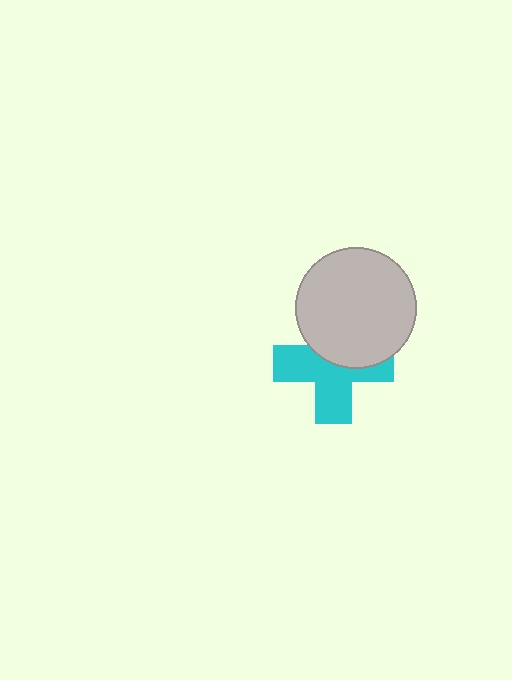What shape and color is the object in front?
The object in front is a light gray circle.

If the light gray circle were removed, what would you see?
You would see the complete cyan cross.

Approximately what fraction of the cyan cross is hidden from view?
Roughly 41% of the cyan cross is hidden behind the light gray circle.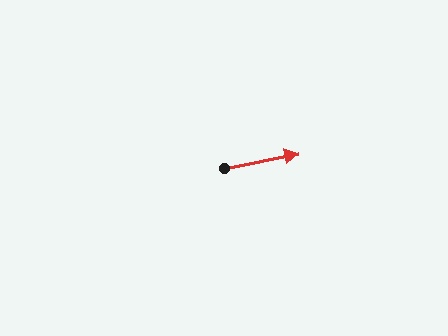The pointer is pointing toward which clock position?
Roughly 3 o'clock.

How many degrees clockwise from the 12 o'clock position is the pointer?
Approximately 79 degrees.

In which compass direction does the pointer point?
East.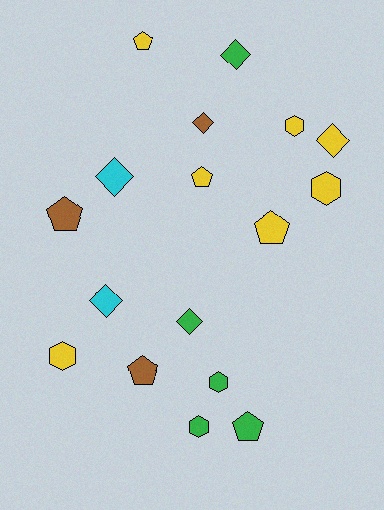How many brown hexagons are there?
There are no brown hexagons.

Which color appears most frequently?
Yellow, with 7 objects.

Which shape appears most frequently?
Pentagon, with 6 objects.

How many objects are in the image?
There are 17 objects.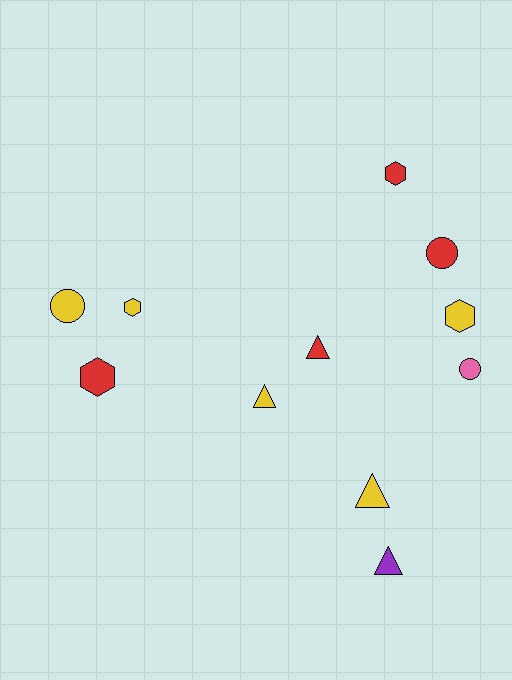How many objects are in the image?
There are 11 objects.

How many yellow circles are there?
There is 1 yellow circle.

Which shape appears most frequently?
Hexagon, with 4 objects.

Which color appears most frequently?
Yellow, with 5 objects.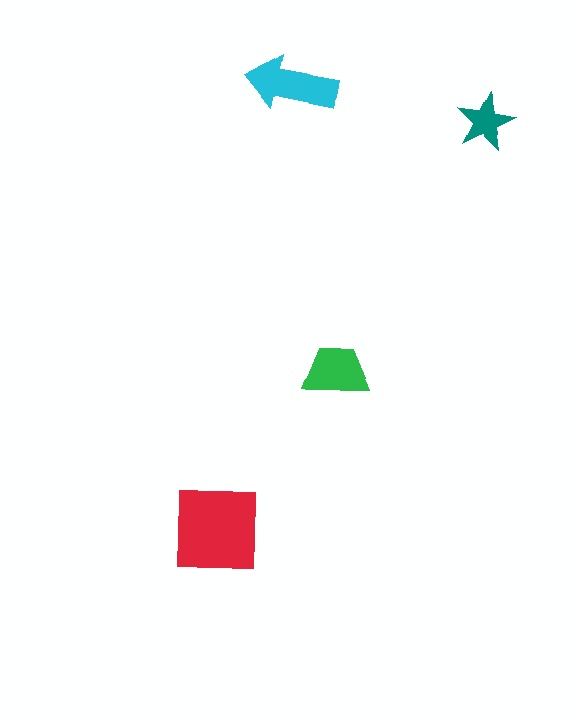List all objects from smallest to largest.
The teal star, the green trapezoid, the cyan arrow, the red square.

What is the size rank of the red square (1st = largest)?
1st.